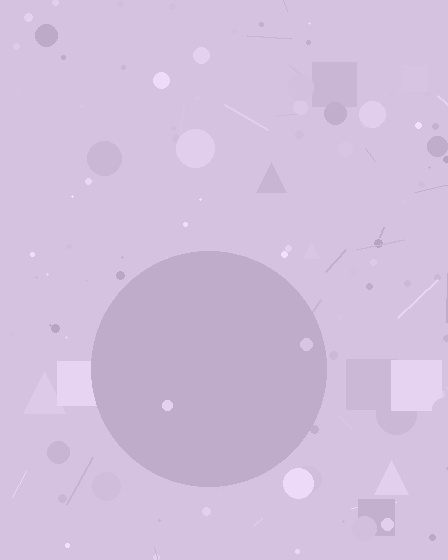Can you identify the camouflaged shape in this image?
The camouflaged shape is a circle.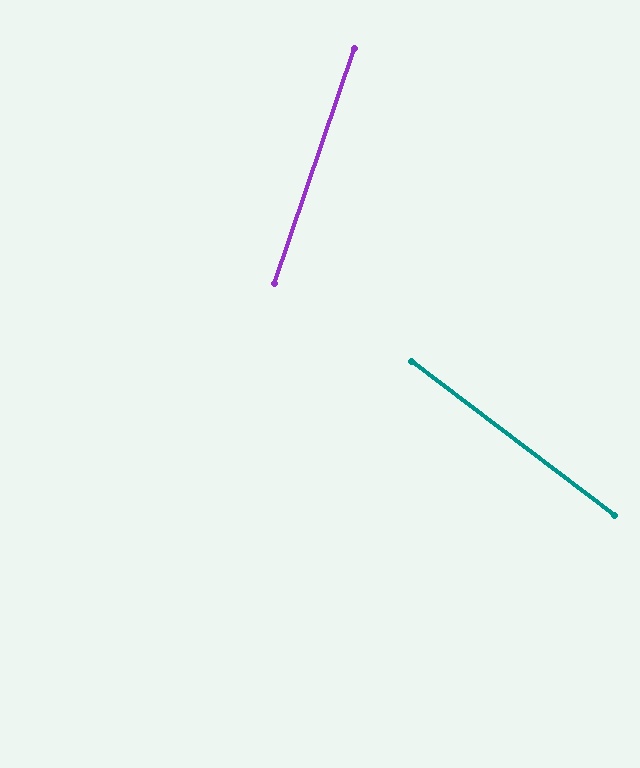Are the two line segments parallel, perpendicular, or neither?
Neither parallel nor perpendicular — they differ by about 72°.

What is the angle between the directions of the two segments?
Approximately 72 degrees.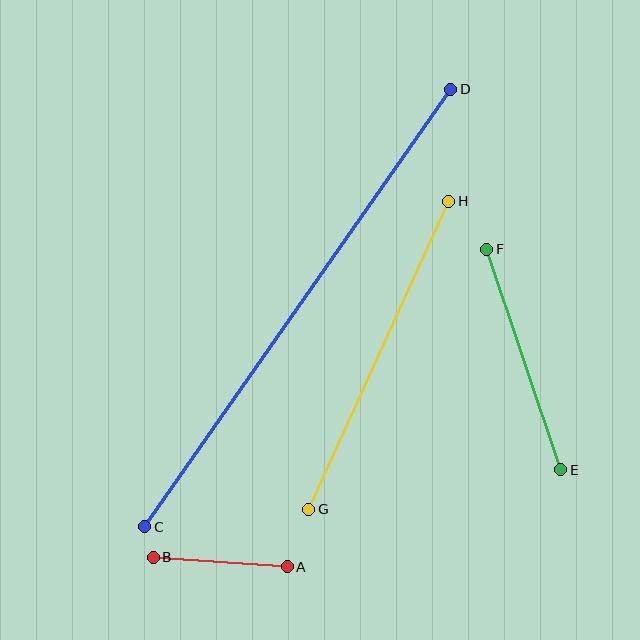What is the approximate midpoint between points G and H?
The midpoint is at approximately (379, 355) pixels.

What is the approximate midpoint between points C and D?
The midpoint is at approximately (298, 308) pixels.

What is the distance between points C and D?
The distance is approximately 534 pixels.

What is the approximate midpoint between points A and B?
The midpoint is at approximately (220, 562) pixels.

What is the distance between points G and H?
The distance is approximately 338 pixels.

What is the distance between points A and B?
The distance is approximately 134 pixels.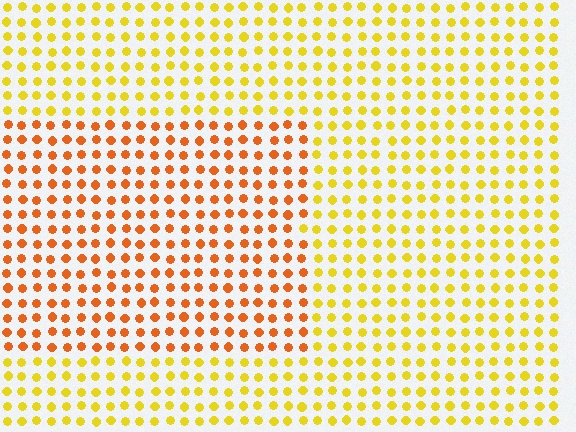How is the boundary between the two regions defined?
The boundary is defined purely by a slight shift in hue (about 34 degrees). Spacing, size, and orientation are identical on both sides.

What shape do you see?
I see a rectangle.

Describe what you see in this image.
The image is filled with small yellow elements in a uniform arrangement. A rectangle-shaped region is visible where the elements are tinted to a slightly different hue, forming a subtle color boundary.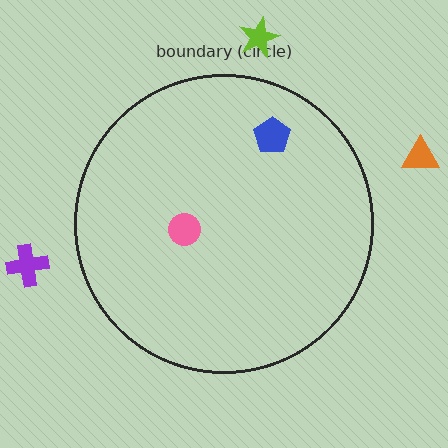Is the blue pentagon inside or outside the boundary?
Inside.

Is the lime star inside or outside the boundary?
Outside.